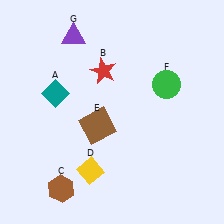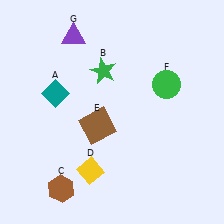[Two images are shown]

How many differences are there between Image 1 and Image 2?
There is 1 difference between the two images.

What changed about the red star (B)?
In Image 1, B is red. In Image 2, it changed to green.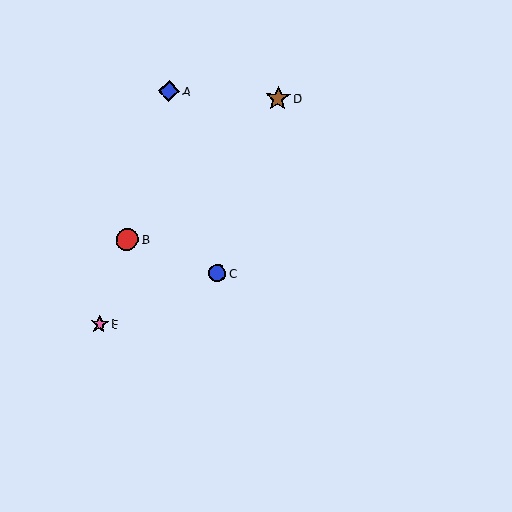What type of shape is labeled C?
Shape C is a blue circle.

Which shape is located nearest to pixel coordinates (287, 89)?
The brown star (labeled D) at (278, 98) is nearest to that location.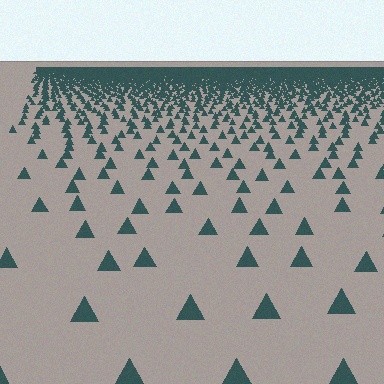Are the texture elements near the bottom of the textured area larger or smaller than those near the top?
Larger. Near the bottom, elements are closer to the viewer and appear at a bigger on-screen size.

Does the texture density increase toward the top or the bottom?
Density increases toward the top.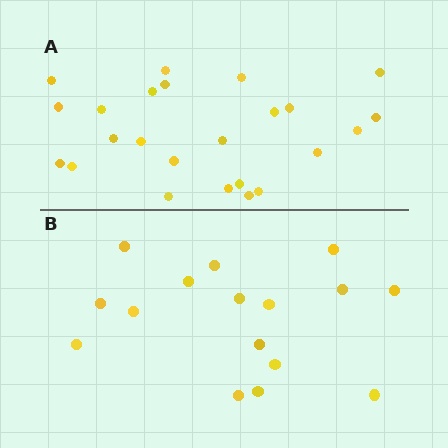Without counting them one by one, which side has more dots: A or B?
Region A (the top region) has more dots.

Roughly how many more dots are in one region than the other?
Region A has roughly 8 or so more dots than region B.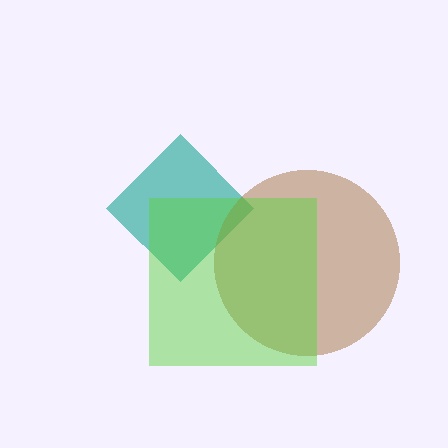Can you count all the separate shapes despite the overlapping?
Yes, there are 3 separate shapes.